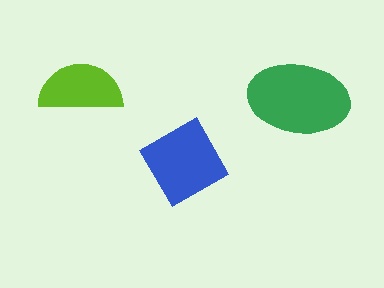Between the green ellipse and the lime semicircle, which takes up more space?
The green ellipse.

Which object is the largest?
The green ellipse.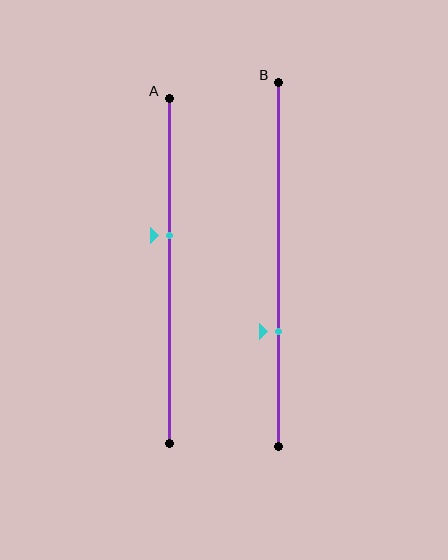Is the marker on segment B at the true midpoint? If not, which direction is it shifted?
No, the marker on segment B is shifted downward by about 18% of the segment length.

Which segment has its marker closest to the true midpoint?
Segment A has its marker closest to the true midpoint.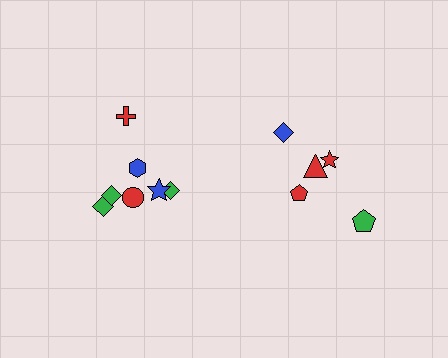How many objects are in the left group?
There are 7 objects.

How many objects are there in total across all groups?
There are 12 objects.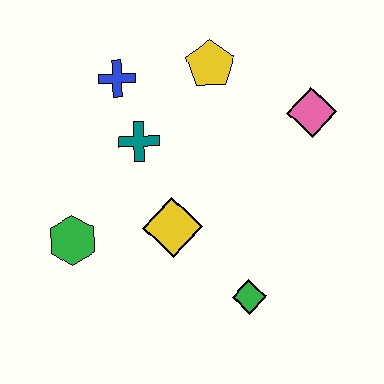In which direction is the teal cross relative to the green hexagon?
The teal cross is above the green hexagon.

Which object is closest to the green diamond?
The yellow diamond is closest to the green diamond.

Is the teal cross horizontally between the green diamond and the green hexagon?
Yes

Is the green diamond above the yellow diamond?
No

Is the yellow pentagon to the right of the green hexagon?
Yes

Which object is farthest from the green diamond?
The blue cross is farthest from the green diamond.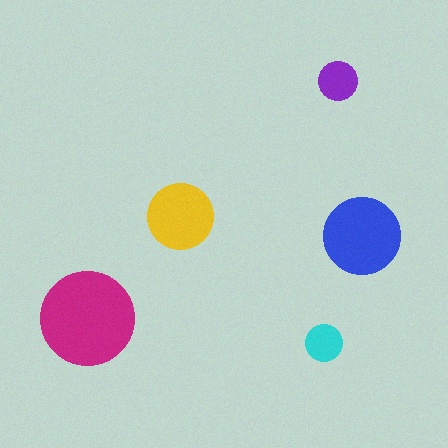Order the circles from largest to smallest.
the magenta one, the blue one, the yellow one, the purple one, the cyan one.